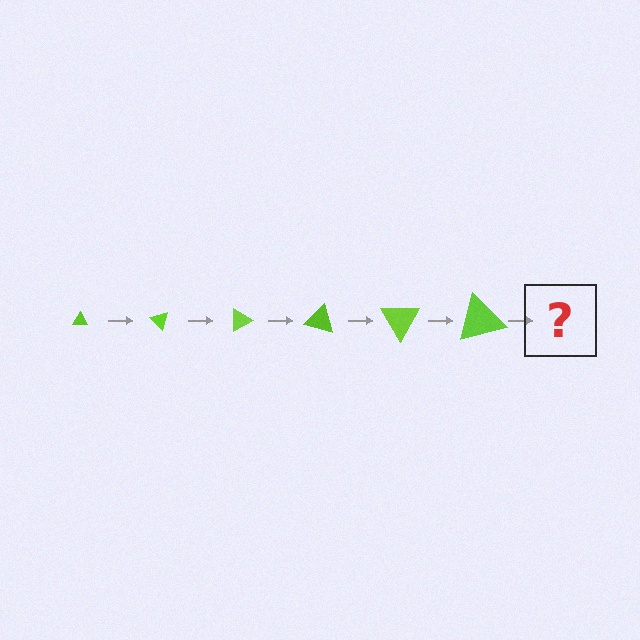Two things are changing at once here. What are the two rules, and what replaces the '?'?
The two rules are that the triangle grows larger each step and it rotates 45 degrees each step. The '?' should be a triangle, larger than the previous one and rotated 270 degrees from the start.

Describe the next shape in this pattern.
It should be a triangle, larger than the previous one and rotated 270 degrees from the start.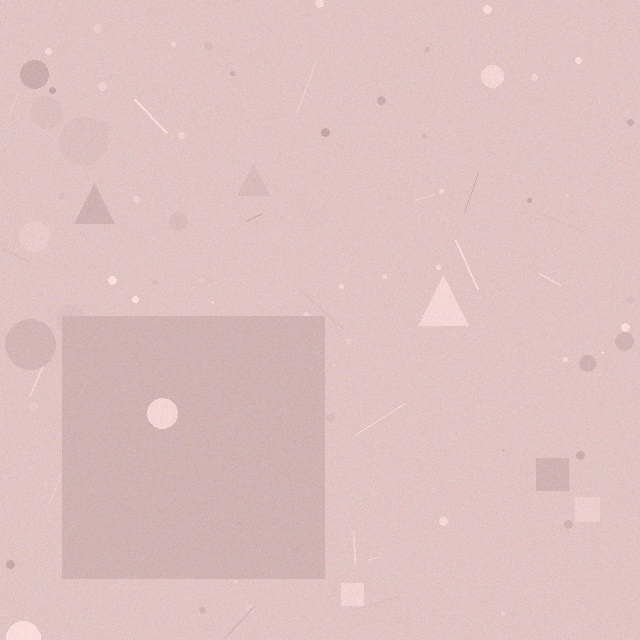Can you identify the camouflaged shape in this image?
The camouflaged shape is a square.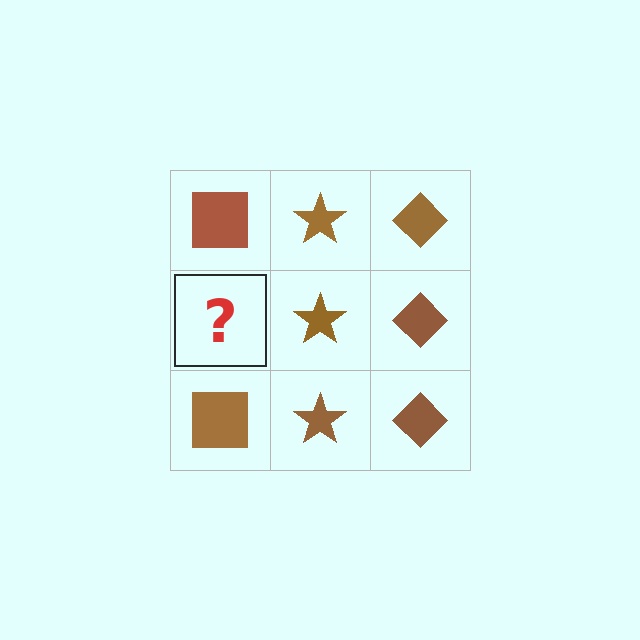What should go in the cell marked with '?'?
The missing cell should contain a brown square.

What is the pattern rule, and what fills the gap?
The rule is that each column has a consistent shape. The gap should be filled with a brown square.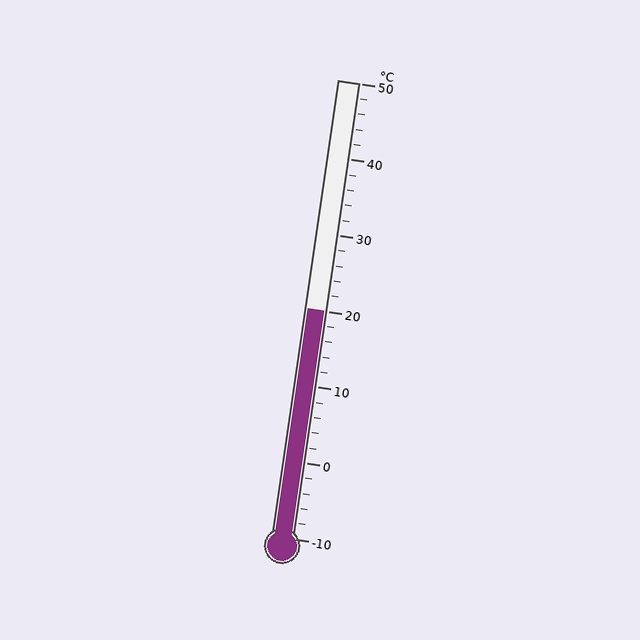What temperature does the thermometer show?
The thermometer shows approximately 20°C.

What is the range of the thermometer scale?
The thermometer scale ranges from -10°C to 50°C.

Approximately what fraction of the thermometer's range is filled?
The thermometer is filled to approximately 50% of its range.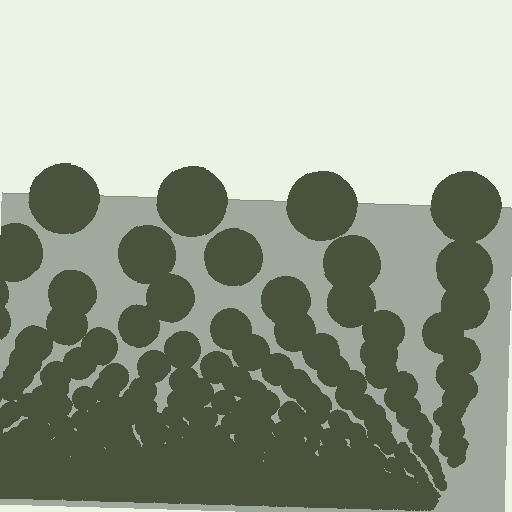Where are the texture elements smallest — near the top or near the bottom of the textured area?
Near the bottom.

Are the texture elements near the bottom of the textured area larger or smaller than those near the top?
Smaller. The gradient is inverted — elements near the bottom are smaller and denser.